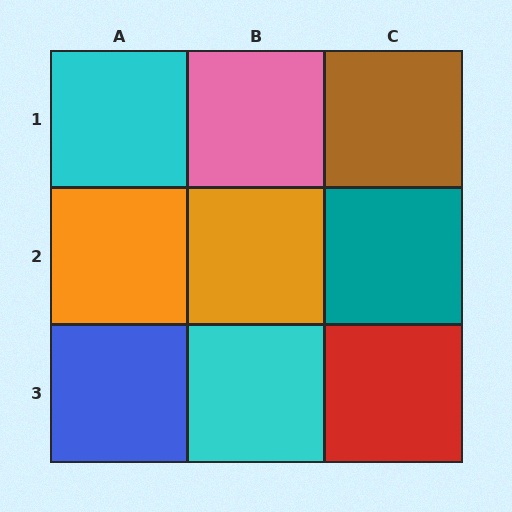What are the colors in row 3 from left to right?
Blue, cyan, red.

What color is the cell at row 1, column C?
Brown.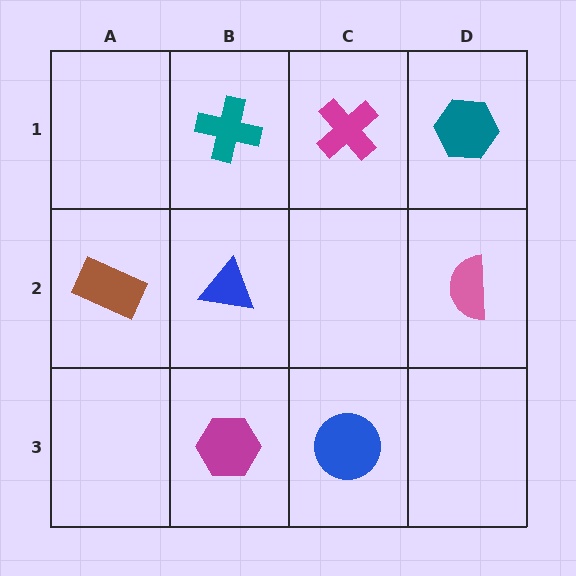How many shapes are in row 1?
3 shapes.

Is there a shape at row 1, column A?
No, that cell is empty.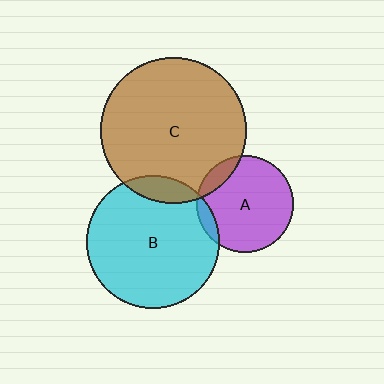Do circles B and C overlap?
Yes.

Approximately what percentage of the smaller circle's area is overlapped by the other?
Approximately 10%.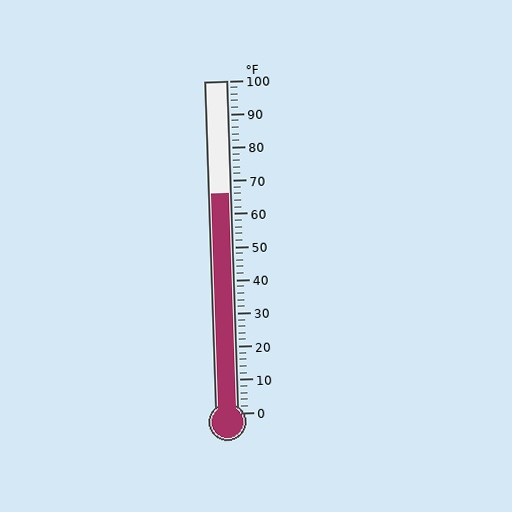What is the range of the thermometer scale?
The thermometer scale ranges from 0°F to 100°F.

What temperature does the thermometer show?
The thermometer shows approximately 66°F.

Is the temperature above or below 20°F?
The temperature is above 20°F.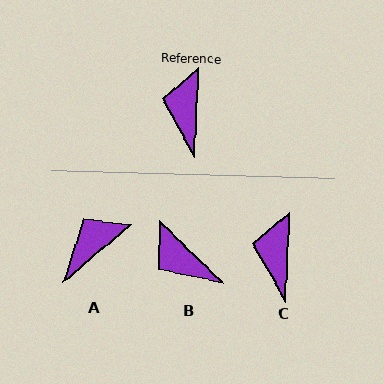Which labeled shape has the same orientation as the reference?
C.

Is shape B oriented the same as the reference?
No, it is off by about 49 degrees.